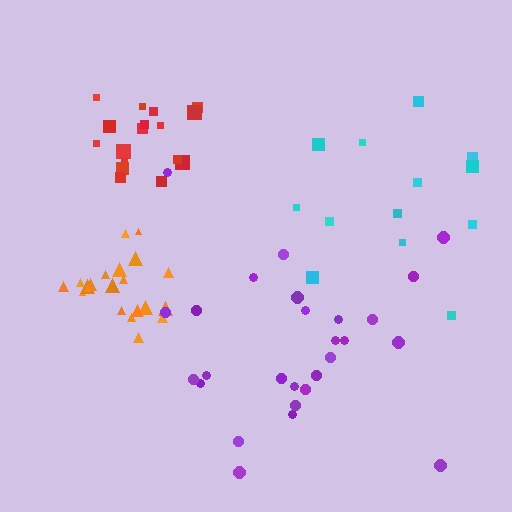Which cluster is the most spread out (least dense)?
Cyan.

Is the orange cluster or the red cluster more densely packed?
Red.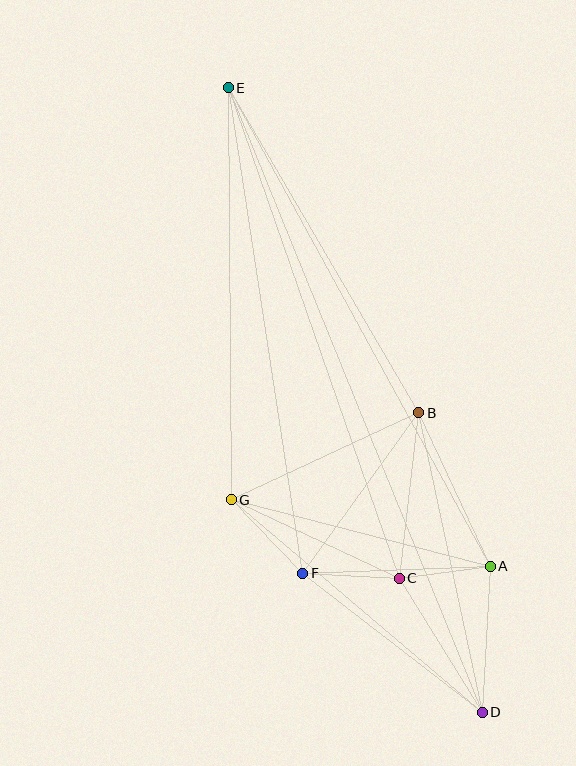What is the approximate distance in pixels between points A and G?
The distance between A and G is approximately 267 pixels.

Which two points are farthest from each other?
Points D and E are farthest from each other.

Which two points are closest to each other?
Points A and C are closest to each other.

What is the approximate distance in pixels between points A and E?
The distance between A and E is approximately 545 pixels.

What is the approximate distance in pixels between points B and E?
The distance between B and E is approximately 376 pixels.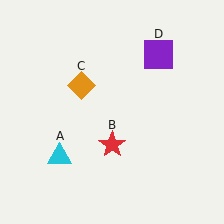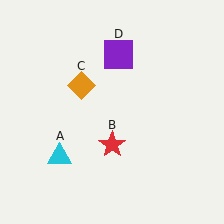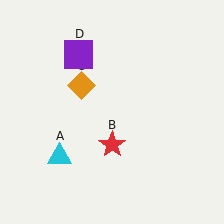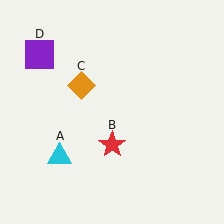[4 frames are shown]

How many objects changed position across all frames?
1 object changed position: purple square (object D).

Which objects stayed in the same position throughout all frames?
Cyan triangle (object A) and red star (object B) and orange diamond (object C) remained stationary.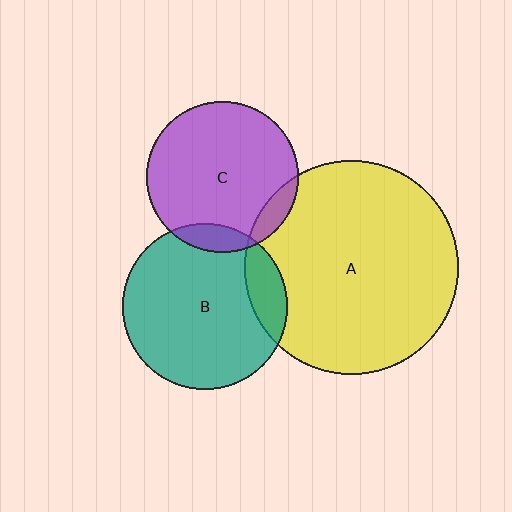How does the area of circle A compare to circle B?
Approximately 1.7 times.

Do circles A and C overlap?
Yes.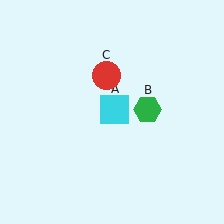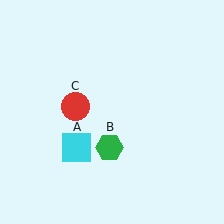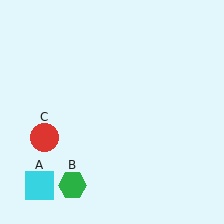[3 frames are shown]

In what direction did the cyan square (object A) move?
The cyan square (object A) moved down and to the left.